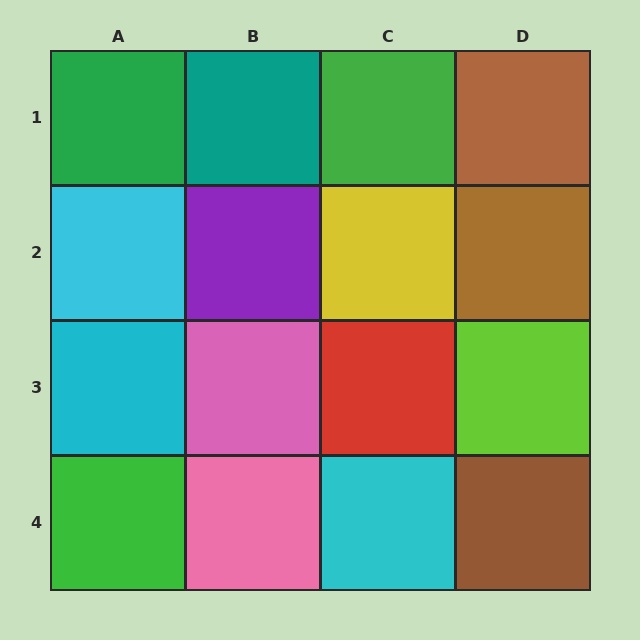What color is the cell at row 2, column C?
Yellow.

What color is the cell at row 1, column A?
Green.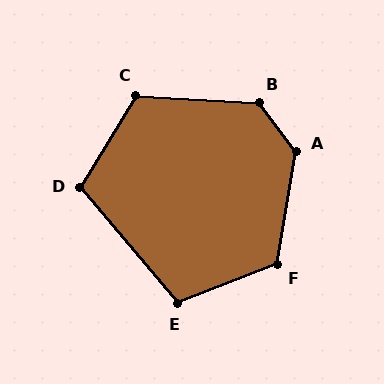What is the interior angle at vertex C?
Approximately 118 degrees (obtuse).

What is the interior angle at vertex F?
Approximately 121 degrees (obtuse).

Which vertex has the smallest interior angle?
D, at approximately 109 degrees.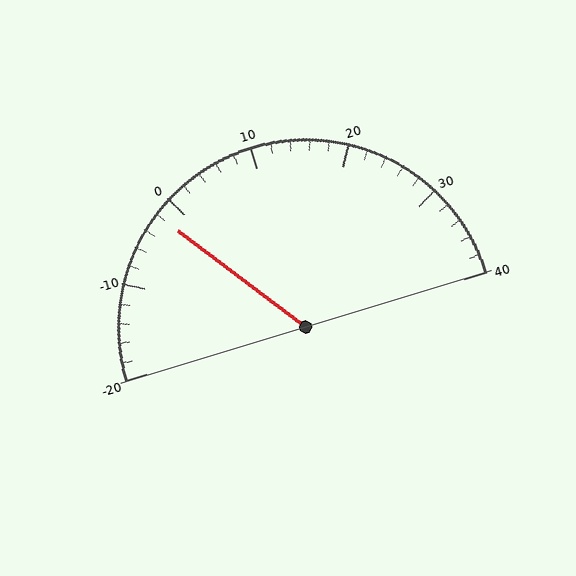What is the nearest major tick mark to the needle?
The nearest major tick mark is 0.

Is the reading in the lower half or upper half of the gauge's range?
The reading is in the lower half of the range (-20 to 40).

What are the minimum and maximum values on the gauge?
The gauge ranges from -20 to 40.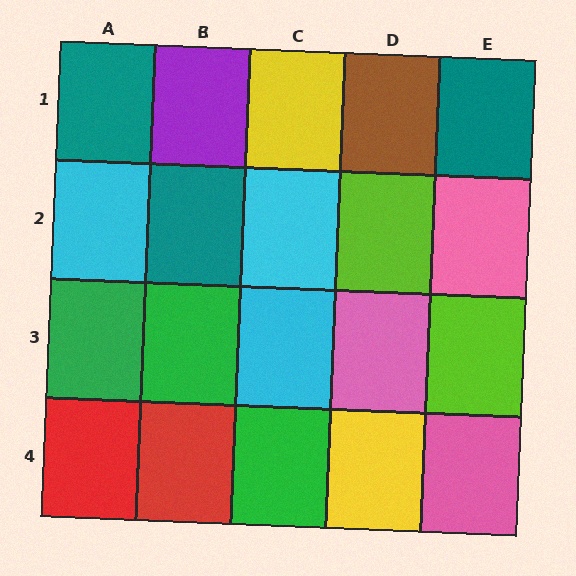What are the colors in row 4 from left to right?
Red, red, green, yellow, pink.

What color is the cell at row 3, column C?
Cyan.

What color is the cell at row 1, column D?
Brown.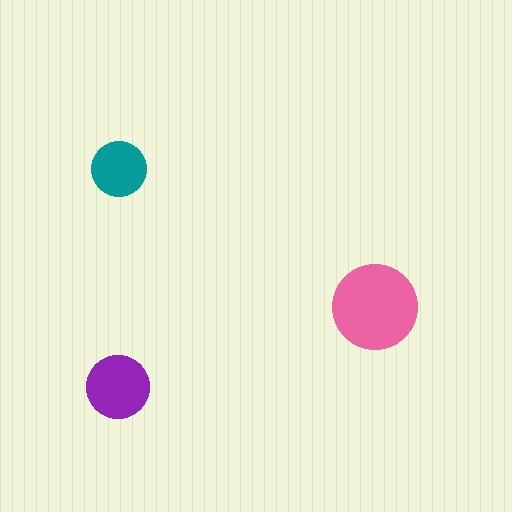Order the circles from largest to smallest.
the pink one, the purple one, the teal one.